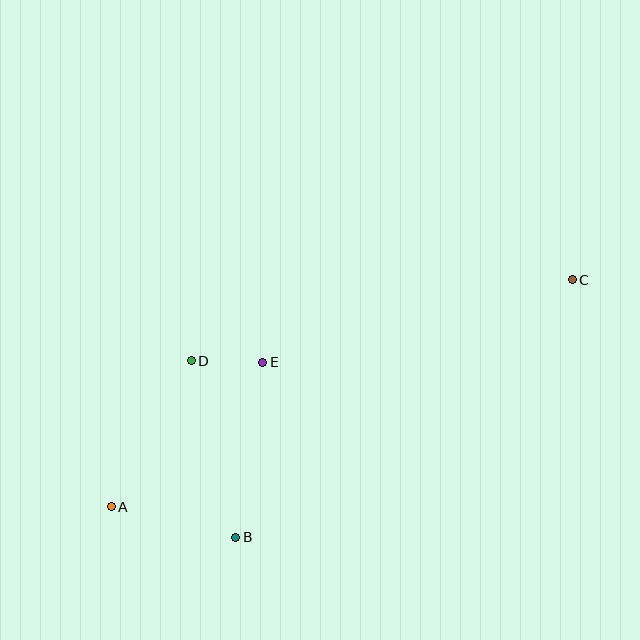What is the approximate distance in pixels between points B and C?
The distance between B and C is approximately 424 pixels.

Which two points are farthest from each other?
Points A and C are farthest from each other.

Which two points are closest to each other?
Points D and E are closest to each other.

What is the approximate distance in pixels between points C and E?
The distance between C and E is approximately 321 pixels.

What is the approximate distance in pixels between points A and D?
The distance between A and D is approximately 166 pixels.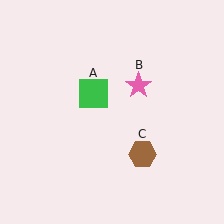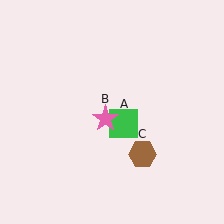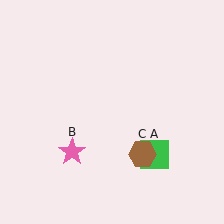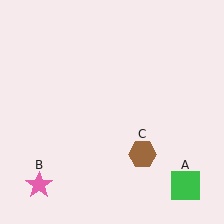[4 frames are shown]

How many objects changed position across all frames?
2 objects changed position: green square (object A), pink star (object B).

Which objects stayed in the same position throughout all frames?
Brown hexagon (object C) remained stationary.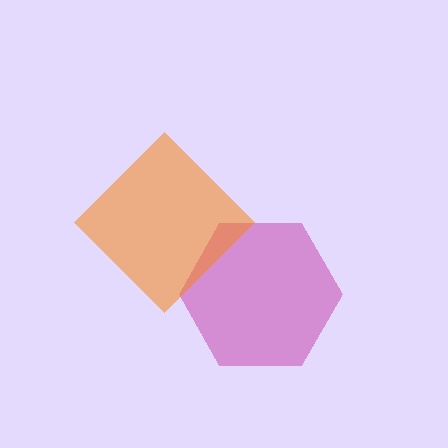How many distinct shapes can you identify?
There are 2 distinct shapes: a magenta hexagon, an orange diamond.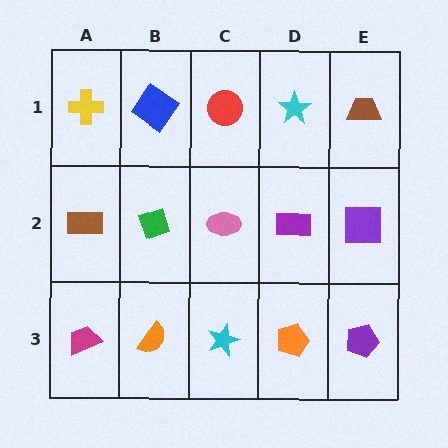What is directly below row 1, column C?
A pink ellipse.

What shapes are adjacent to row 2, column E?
A brown trapezoid (row 1, column E), a purple pentagon (row 3, column E), a purple rectangle (row 2, column D).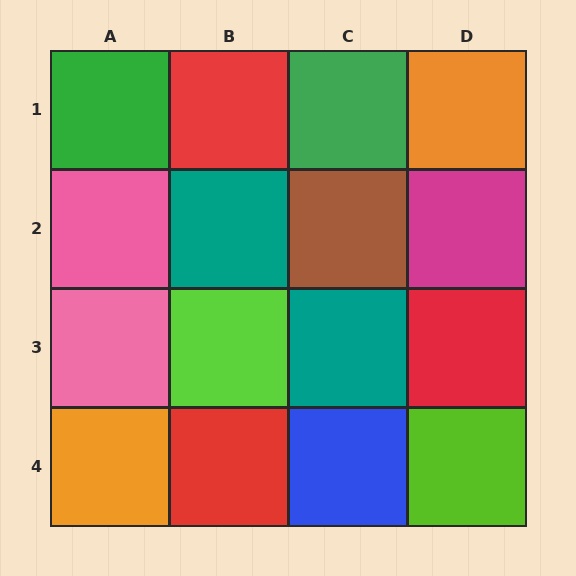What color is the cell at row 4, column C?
Blue.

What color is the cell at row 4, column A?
Orange.